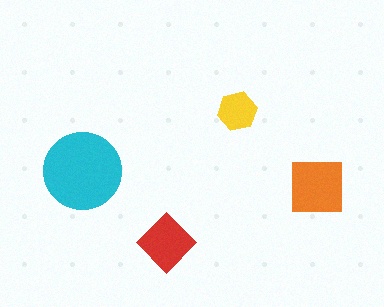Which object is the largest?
The cyan circle.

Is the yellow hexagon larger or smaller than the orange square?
Smaller.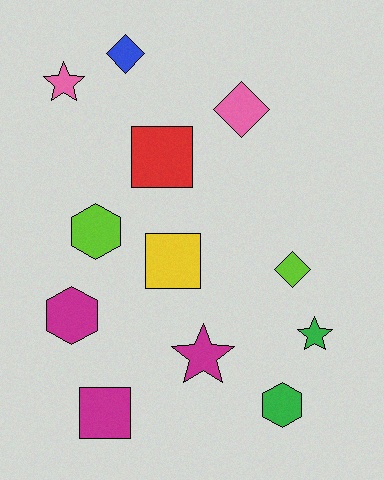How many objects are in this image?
There are 12 objects.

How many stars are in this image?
There are 3 stars.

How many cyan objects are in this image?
There are no cyan objects.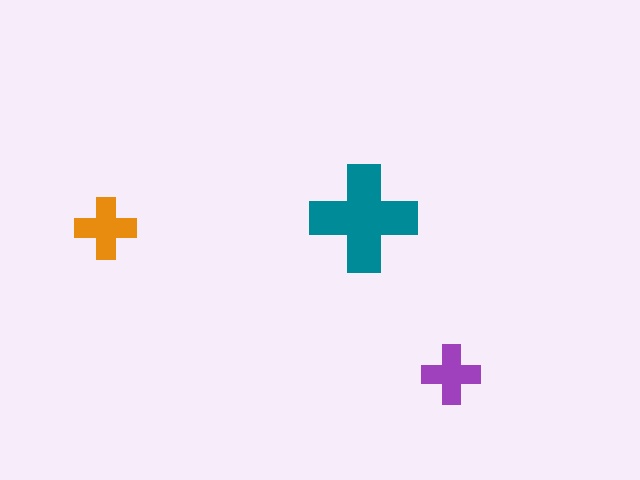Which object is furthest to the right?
The purple cross is rightmost.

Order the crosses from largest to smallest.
the teal one, the orange one, the purple one.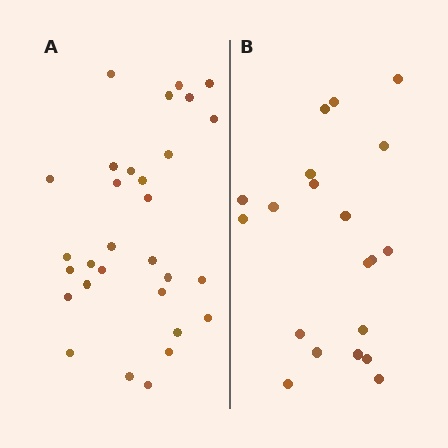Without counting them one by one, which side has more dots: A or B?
Region A (the left region) has more dots.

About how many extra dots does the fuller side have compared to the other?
Region A has roughly 10 or so more dots than region B.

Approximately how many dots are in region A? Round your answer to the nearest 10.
About 30 dots.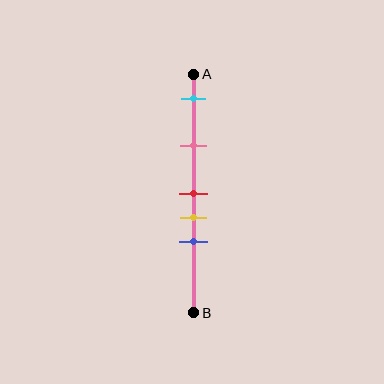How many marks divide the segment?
There are 5 marks dividing the segment.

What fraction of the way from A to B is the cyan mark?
The cyan mark is approximately 10% (0.1) of the way from A to B.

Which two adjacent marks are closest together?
The red and yellow marks are the closest adjacent pair.